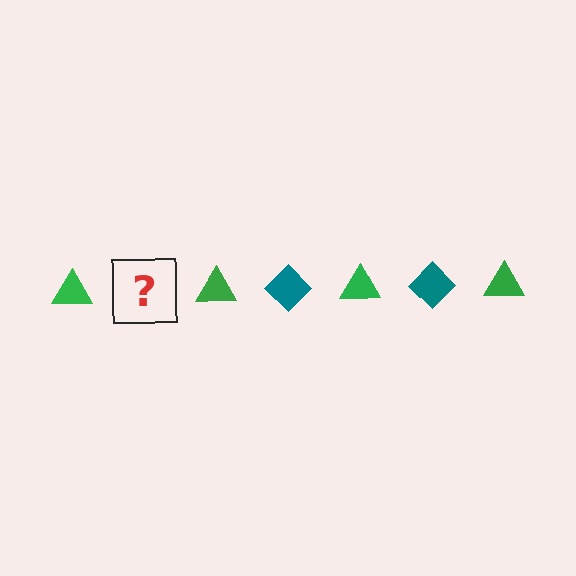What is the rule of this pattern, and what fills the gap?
The rule is that the pattern alternates between green triangle and teal diamond. The gap should be filled with a teal diamond.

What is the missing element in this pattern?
The missing element is a teal diamond.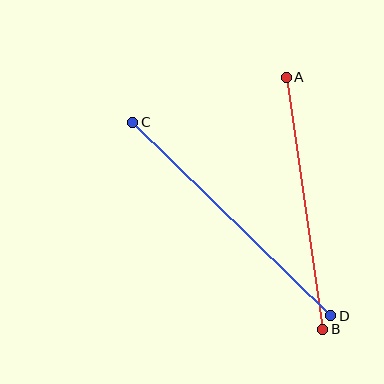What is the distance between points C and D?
The distance is approximately 277 pixels.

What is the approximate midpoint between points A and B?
The midpoint is at approximately (305, 203) pixels.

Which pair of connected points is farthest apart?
Points C and D are farthest apart.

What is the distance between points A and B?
The distance is approximately 255 pixels.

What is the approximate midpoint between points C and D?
The midpoint is at approximately (232, 219) pixels.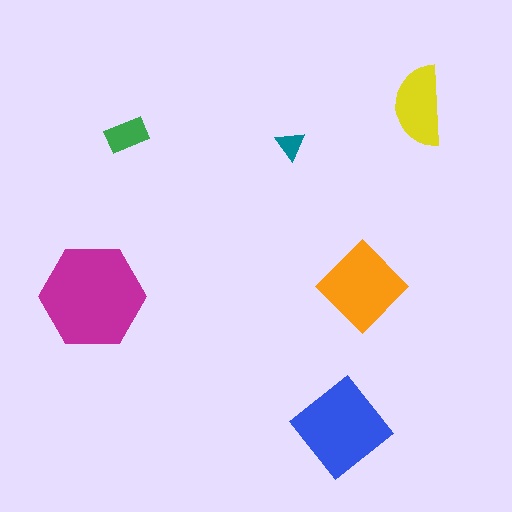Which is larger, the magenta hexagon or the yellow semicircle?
The magenta hexagon.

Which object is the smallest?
The teal triangle.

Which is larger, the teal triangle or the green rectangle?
The green rectangle.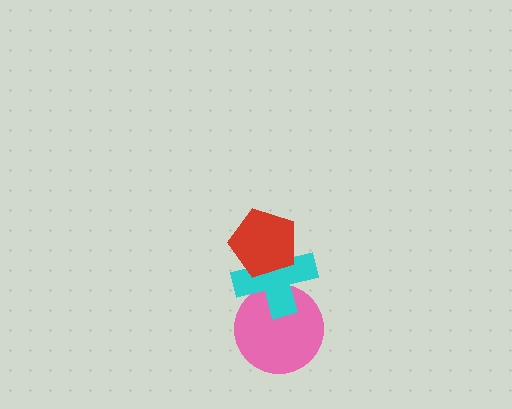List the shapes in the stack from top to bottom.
From top to bottom: the red pentagon, the cyan cross, the pink circle.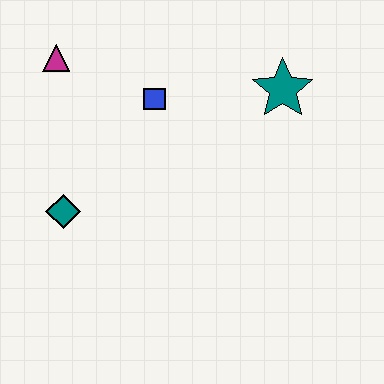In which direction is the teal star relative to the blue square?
The teal star is to the right of the blue square.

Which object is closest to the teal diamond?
The blue square is closest to the teal diamond.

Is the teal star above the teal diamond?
Yes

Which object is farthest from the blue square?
The teal diamond is farthest from the blue square.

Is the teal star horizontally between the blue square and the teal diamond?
No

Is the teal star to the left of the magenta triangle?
No